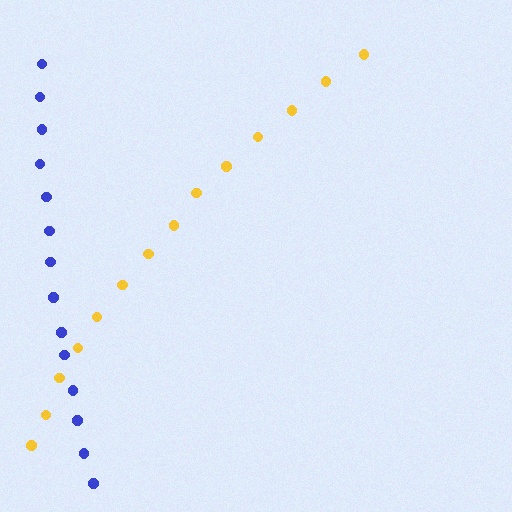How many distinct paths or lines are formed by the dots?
There are 2 distinct paths.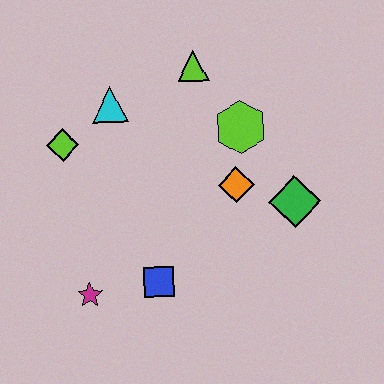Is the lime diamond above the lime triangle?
No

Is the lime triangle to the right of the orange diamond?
No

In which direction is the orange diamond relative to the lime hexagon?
The orange diamond is below the lime hexagon.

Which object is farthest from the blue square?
The lime triangle is farthest from the blue square.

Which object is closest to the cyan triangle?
The lime diamond is closest to the cyan triangle.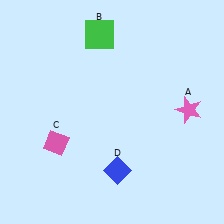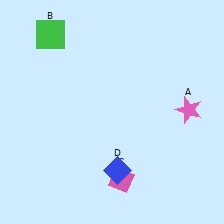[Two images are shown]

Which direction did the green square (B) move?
The green square (B) moved left.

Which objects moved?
The objects that moved are: the green square (B), the pink diamond (C).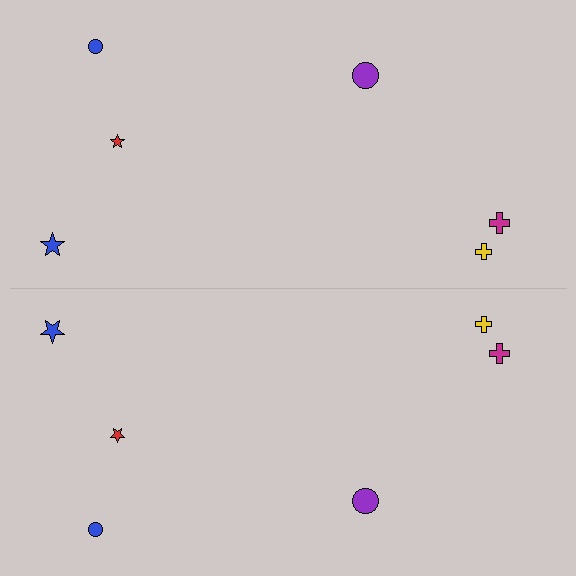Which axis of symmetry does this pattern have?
The pattern has a horizontal axis of symmetry running through the center of the image.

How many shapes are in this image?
There are 12 shapes in this image.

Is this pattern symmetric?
Yes, this pattern has bilateral (reflection) symmetry.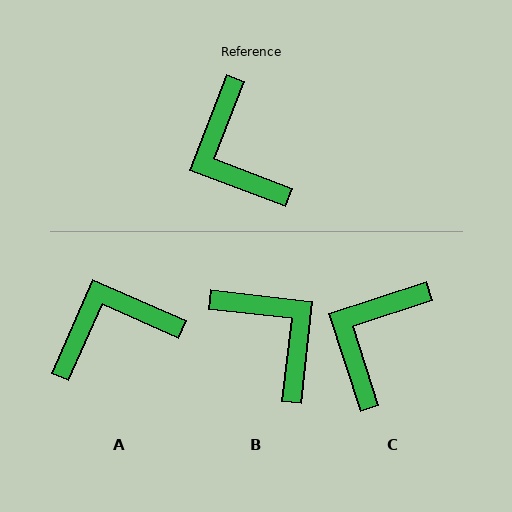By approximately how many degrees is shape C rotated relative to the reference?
Approximately 51 degrees clockwise.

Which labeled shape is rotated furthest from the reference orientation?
B, about 166 degrees away.